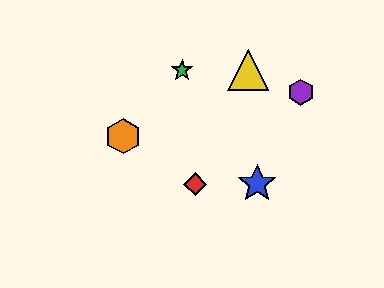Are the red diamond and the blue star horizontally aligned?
Yes, both are at y≈184.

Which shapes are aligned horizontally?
The red diamond, the blue star are aligned horizontally.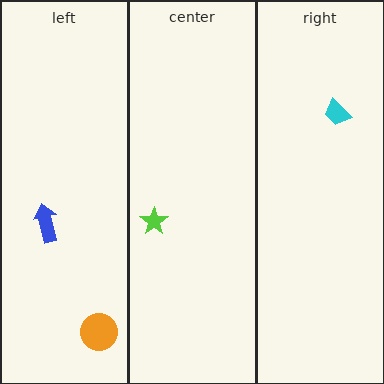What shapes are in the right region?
The cyan trapezoid.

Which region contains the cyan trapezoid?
The right region.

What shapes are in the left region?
The blue arrow, the orange circle.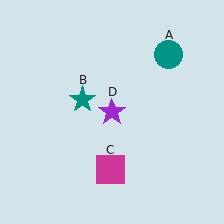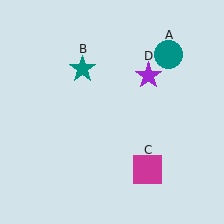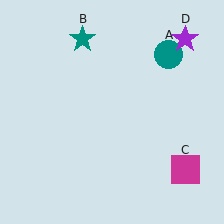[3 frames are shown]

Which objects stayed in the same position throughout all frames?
Teal circle (object A) remained stationary.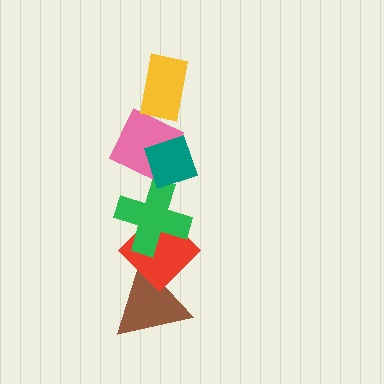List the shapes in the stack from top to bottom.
From top to bottom: the yellow rectangle, the teal diamond, the pink diamond, the green cross, the red diamond, the brown triangle.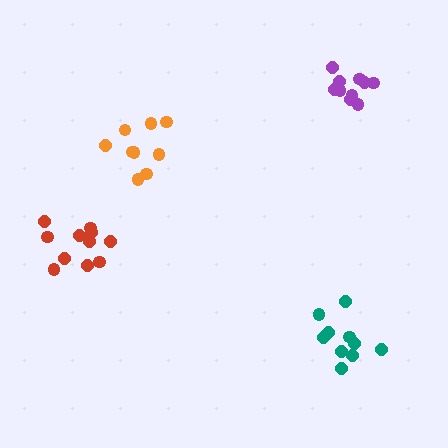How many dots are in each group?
Group 1: 11 dots, Group 2: 10 dots, Group 3: 9 dots, Group 4: 11 dots (41 total).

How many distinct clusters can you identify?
There are 4 distinct clusters.